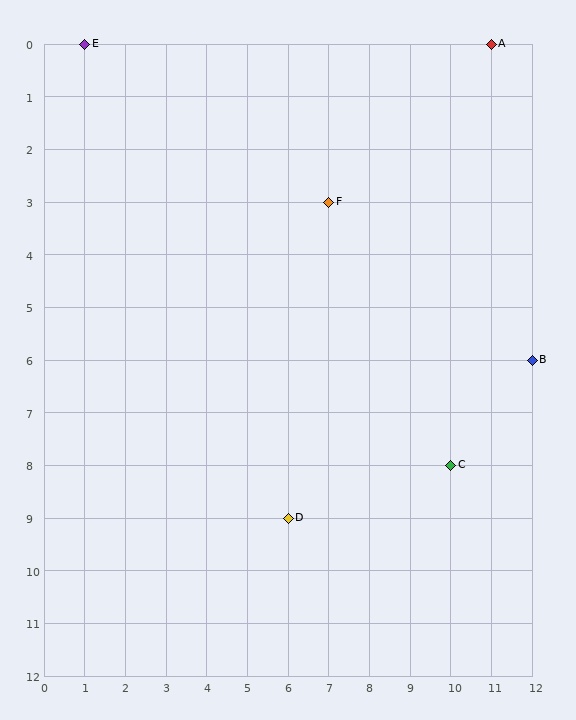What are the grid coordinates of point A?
Point A is at grid coordinates (11, 0).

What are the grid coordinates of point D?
Point D is at grid coordinates (6, 9).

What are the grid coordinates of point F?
Point F is at grid coordinates (7, 3).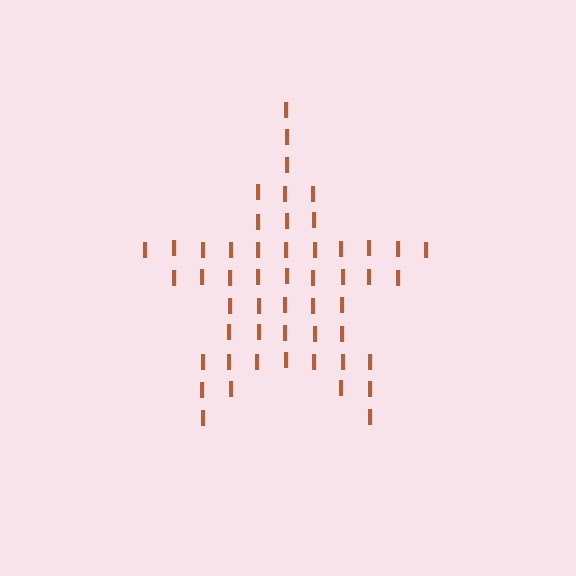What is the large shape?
The large shape is a star.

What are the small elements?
The small elements are letter I's.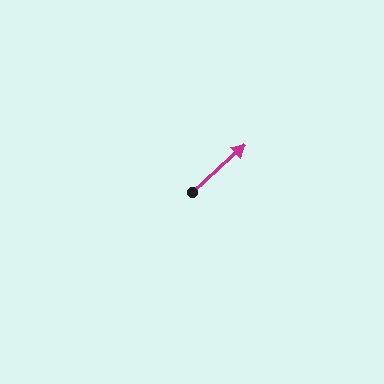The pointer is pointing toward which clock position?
Roughly 2 o'clock.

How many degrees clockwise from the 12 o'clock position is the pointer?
Approximately 48 degrees.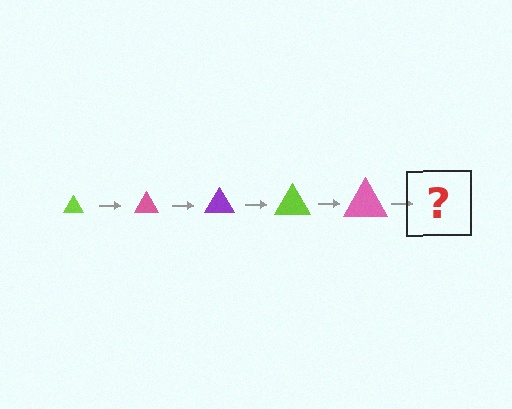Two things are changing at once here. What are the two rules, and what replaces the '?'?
The two rules are that the triangle grows larger each step and the color cycles through lime, pink, and purple. The '?' should be a purple triangle, larger than the previous one.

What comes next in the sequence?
The next element should be a purple triangle, larger than the previous one.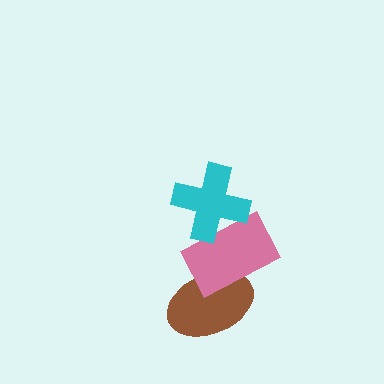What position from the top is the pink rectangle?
The pink rectangle is 2nd from the top.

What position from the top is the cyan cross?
The cyan cross is 1st from the top.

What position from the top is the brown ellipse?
The brown ellipse is 3rd from the top.